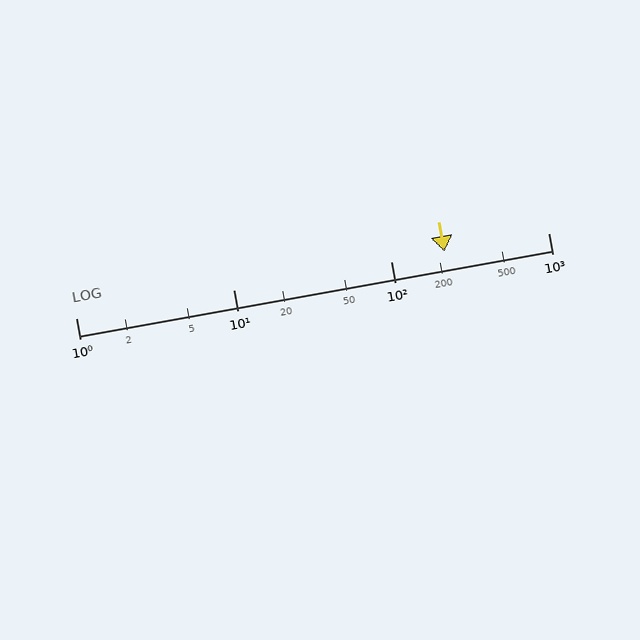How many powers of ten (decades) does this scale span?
The scale spans 3 decades, from 1 to 1000.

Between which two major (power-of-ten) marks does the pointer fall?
The pointer is between 100 and 1000.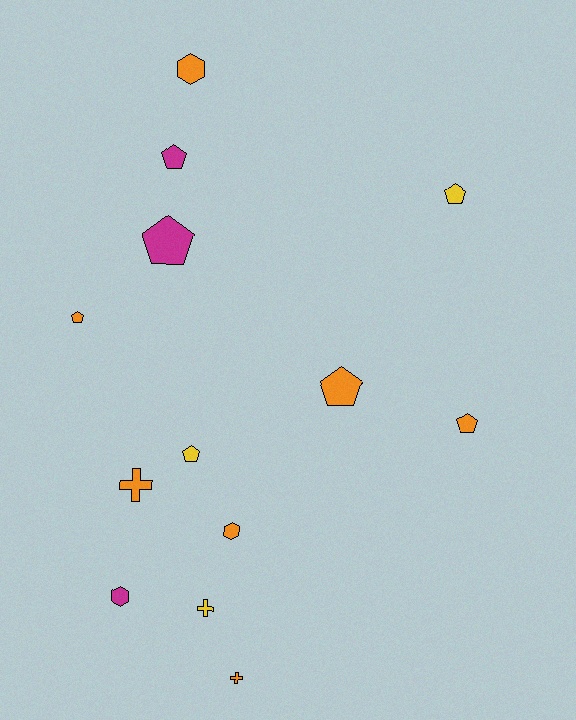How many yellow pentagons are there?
There are 2 yellow pentagons.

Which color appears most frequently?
Orange, with 7 objects.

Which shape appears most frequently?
Pentagon, with 7 objects.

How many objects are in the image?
There are 13 objects.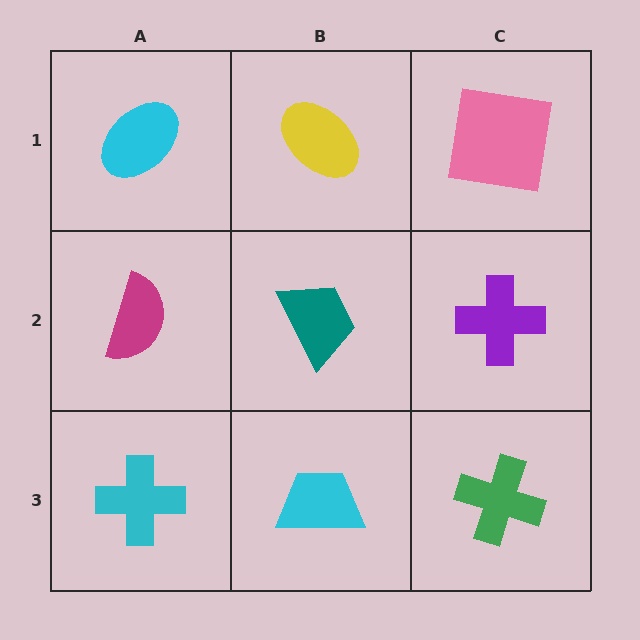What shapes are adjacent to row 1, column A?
A magenta semicircle (row 2, column A), a yellow ellipse (row 1, column B).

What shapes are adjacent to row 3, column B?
A teal trapezoid (row 2, column B), a cyan cross (row 3, column A), a green cross (row 3, column C).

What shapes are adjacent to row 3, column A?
A magenta semicircle (row 2, column A), a cyan trapezoid (row 3, column B).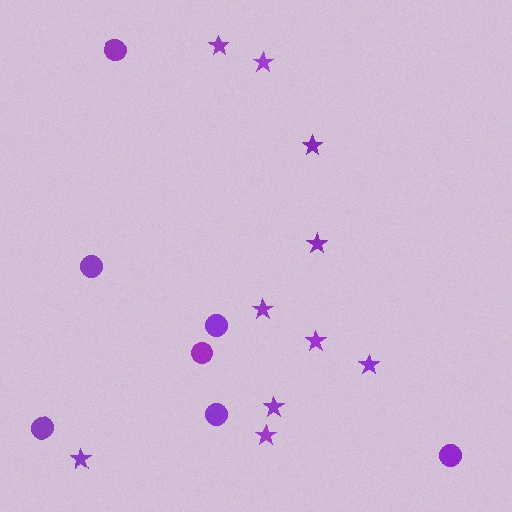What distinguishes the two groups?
There are 2 groups: one group of circles (7) and one group of stars (10).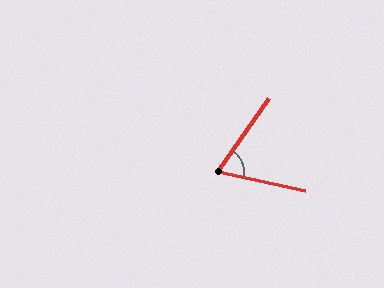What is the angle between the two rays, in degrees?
Approximately 67 degrees.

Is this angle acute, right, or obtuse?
It is acute.